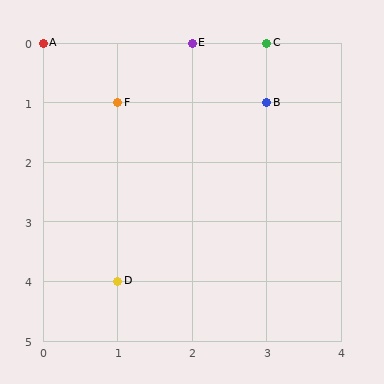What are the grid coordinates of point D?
Point D is at grid coordinates (1, 4).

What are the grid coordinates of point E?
Point E is at grid coordinates (2, 0).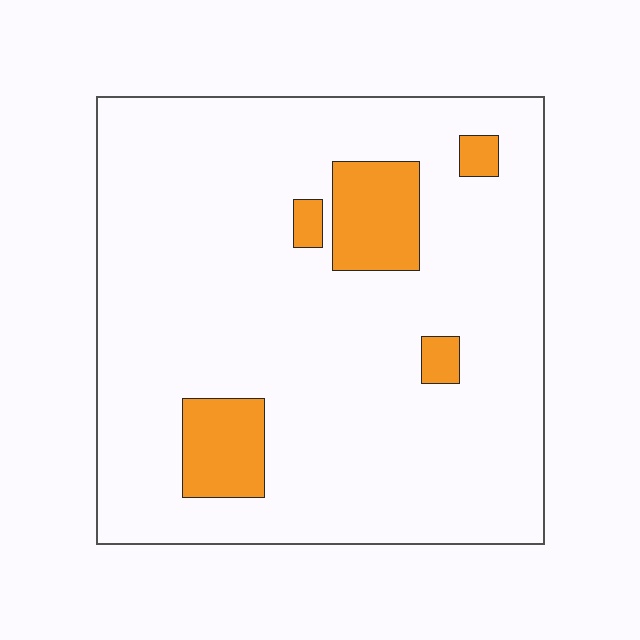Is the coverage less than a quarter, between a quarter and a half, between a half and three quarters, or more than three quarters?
Less than a quarter.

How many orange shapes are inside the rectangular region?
5.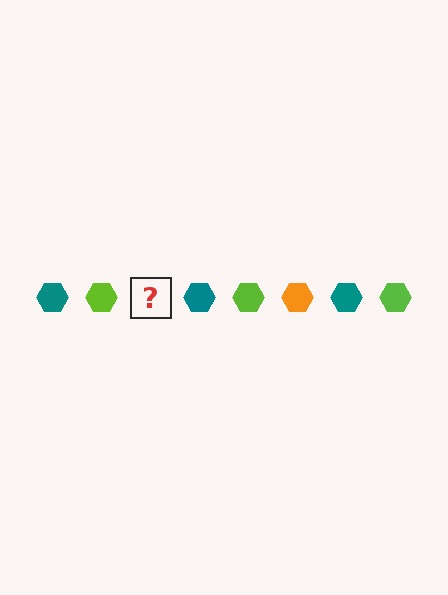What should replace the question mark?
The question mark should be replaced with an orange hexagon.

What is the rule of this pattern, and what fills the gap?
The rule is that the pattern cycles through teal, lime, orange hexagons. The gap should be filled with an orange hexagon.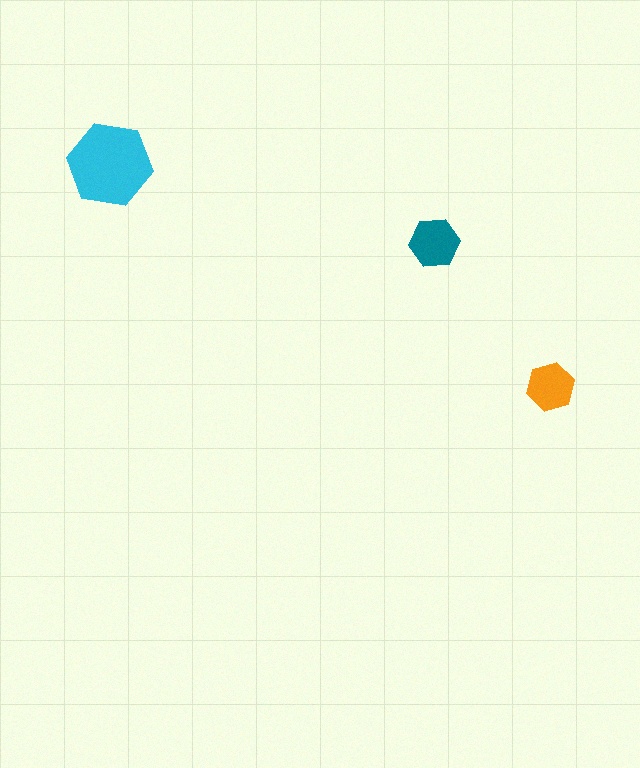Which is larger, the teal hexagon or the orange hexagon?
The teal one.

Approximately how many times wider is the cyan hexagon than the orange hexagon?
About 1.5 times wider.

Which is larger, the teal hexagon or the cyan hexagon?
The cyan one.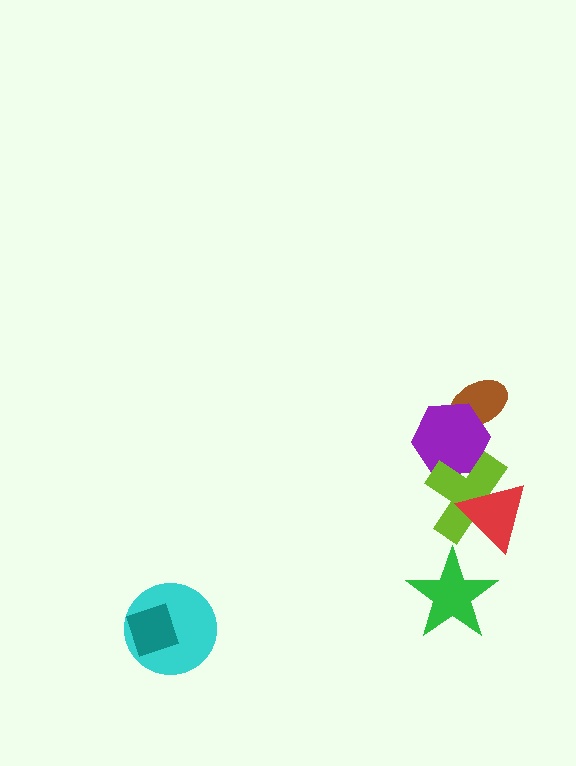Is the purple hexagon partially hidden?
Yes, it is partially covered by another shape.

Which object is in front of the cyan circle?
The teal diamond is in front of the cyan circle.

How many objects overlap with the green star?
0 objects overlap with the green star.